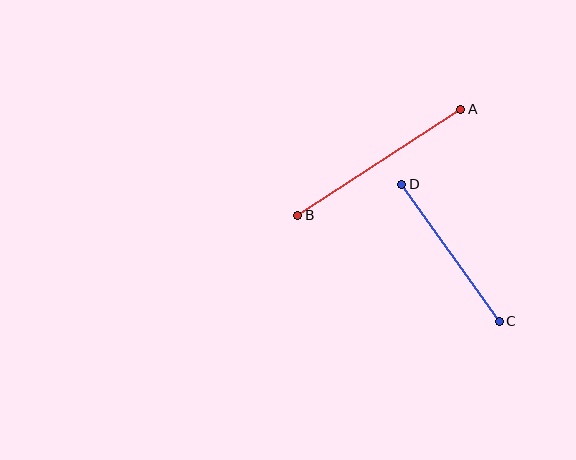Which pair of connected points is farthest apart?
Points A and B are farthest apart.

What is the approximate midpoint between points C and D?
The midpoint is at approximately (451, 253) pixels.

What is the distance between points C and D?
The distance is approximately 168 pixels.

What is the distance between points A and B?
The distance is approximately 194 pixels.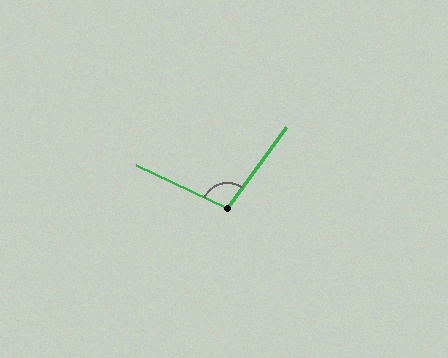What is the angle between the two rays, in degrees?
Approximately 101 degrees.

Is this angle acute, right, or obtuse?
It is obtuse.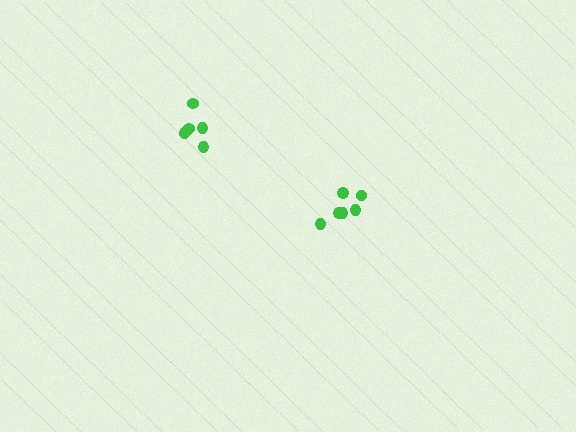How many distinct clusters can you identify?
There are 2 distinct clusters.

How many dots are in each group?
Group 1: 6 dots, Group 2: 6 dots (12 total).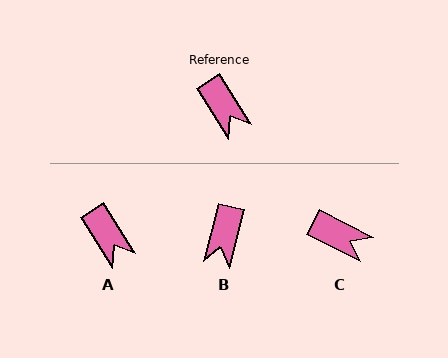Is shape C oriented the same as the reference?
No, it is off by about 30 degrees.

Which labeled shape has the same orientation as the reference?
A.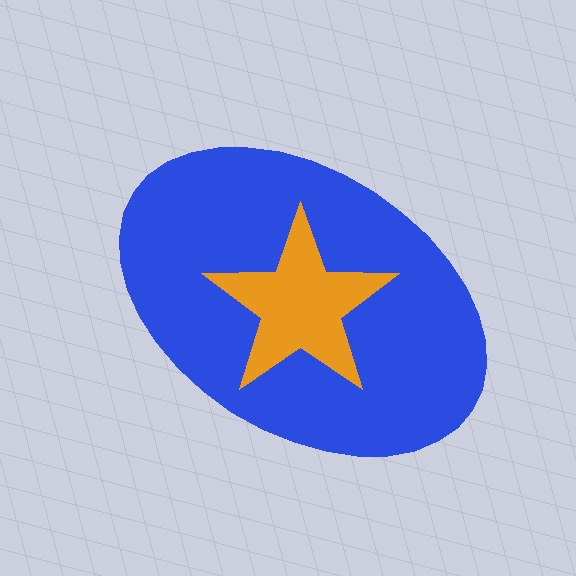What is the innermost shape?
The orange star.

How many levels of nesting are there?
2.